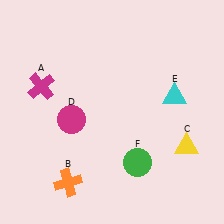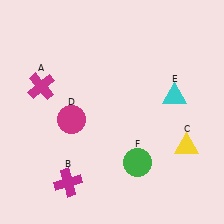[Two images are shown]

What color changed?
The cross (B) changed from orange in Image 1 to magenta in Image 2.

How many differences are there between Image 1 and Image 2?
There is 1 difference between the two images.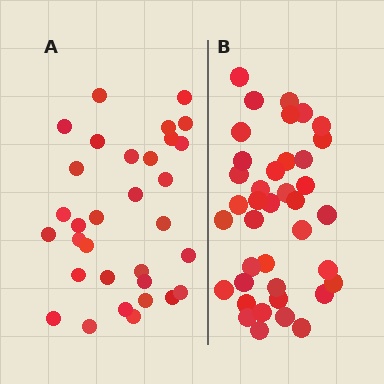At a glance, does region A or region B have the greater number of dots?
Region B (the right region) has more dots.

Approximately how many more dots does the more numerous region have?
Region B has roughly 8 or so more dots than region A.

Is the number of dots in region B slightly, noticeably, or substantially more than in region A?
Region B has only slightly more — the two regions are fairly close. The ratio is roughly 1.2 to 1.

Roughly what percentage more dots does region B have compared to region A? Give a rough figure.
About 20% more.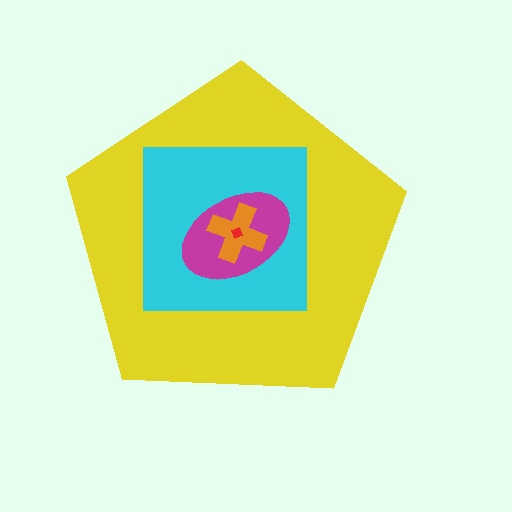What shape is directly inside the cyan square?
The magenta ellipse.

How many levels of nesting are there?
5.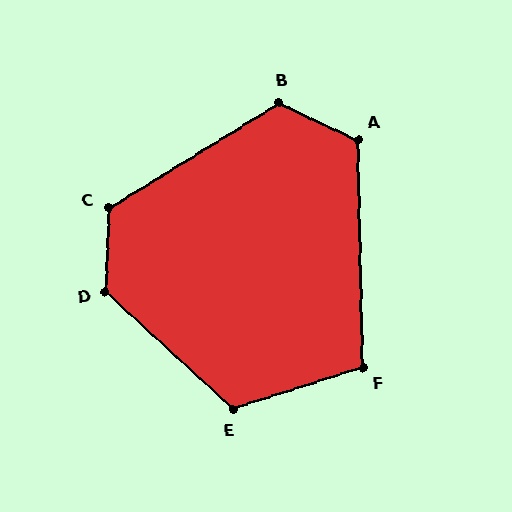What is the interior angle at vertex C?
Approximately 124 degrees (obtuse).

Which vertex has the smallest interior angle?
F, at approximately 107 degrees.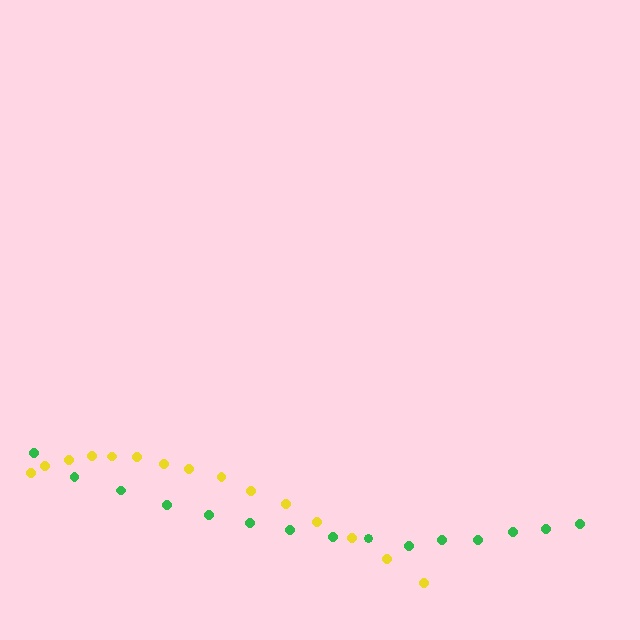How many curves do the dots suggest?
There are 2 distinct paths.